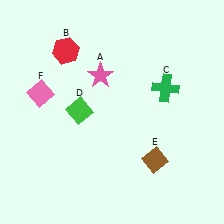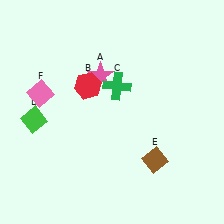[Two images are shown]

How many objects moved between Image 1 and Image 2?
3 objects moved between the two images.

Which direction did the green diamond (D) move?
The green diamond (D) moved left.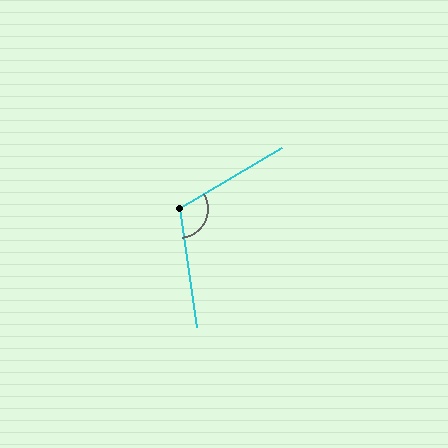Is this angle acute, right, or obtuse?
It is obtuse.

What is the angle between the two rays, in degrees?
Approximately 113 degrees.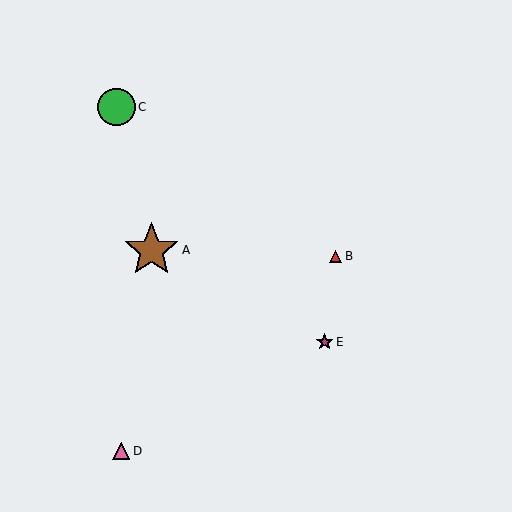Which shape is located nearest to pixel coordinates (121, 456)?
The pink triangle (labeled D) at (121, 451) is nearest to that location.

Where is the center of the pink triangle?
The center of the pink triangle is at (121, 451).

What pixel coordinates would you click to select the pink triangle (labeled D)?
Click at (121, 451) to select the pink triangle D.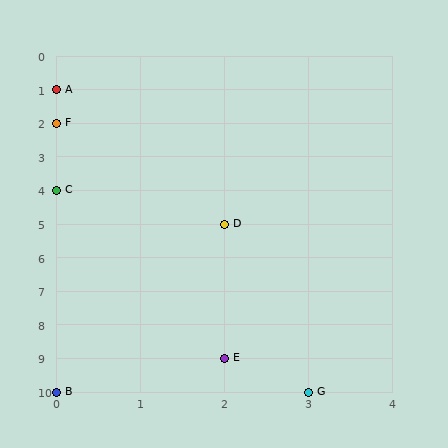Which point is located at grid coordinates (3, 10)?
Point G is at (3, 10).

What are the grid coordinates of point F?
Point F is at grid coordinates (0, 2).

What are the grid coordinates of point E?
Point E is at grid coordinates (2, 9).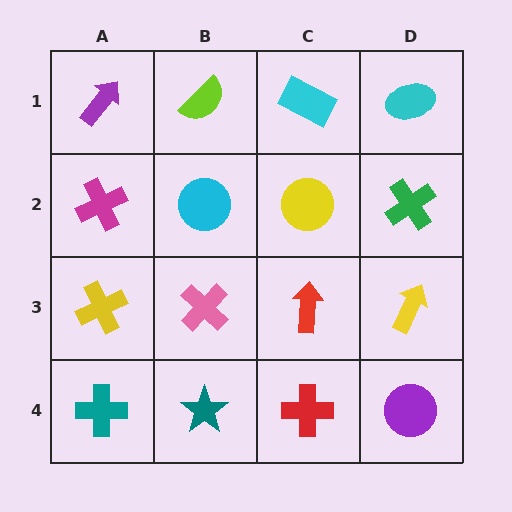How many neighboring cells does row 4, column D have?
2.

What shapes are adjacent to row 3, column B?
A cyan circle (row 2, column B), a teal star (row 4, column B), a yellow cross (row 3, column A), a red arrow (row 3, column C).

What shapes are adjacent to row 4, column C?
A red arrow (row 3, column C), a teal star (row 4, column B), a purple circle (row 4, column D).